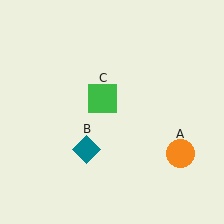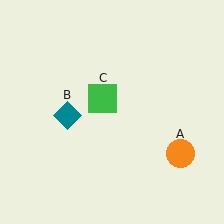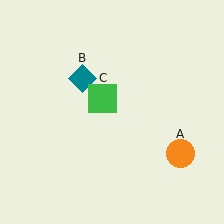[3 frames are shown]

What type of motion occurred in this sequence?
The teal diamond (object B) rotated clockwise around the center of the scene.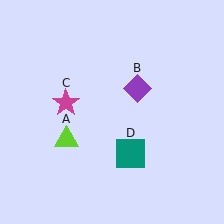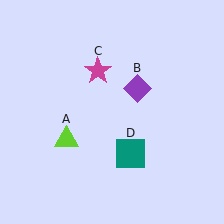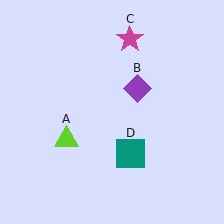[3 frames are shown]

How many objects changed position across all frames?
1 object changed position: magenta star (object C).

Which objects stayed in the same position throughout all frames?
Lime triangle (object A) and purple diamond (object B) and teal square (object D) remained stationary.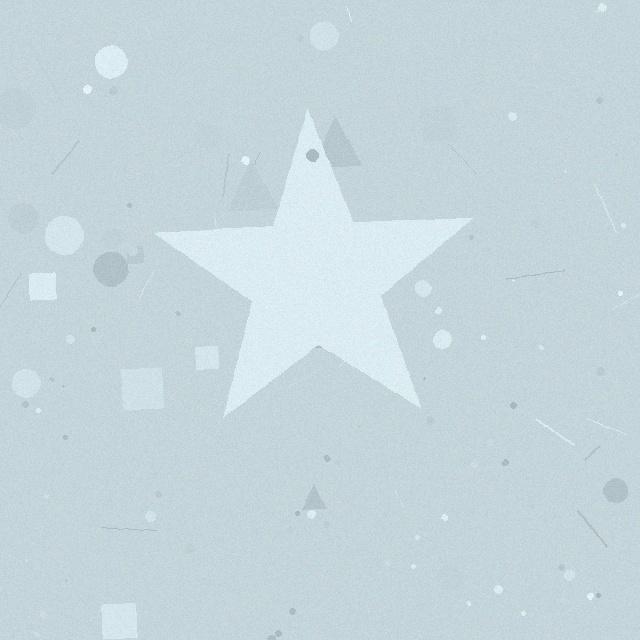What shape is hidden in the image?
A star is hidden in the image.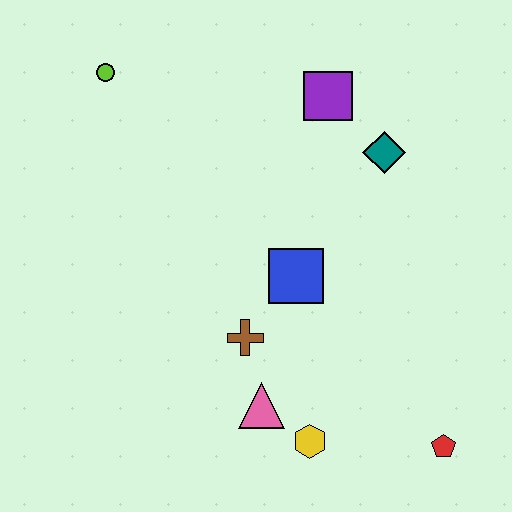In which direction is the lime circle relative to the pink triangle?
The lime circle is above the pink triangle.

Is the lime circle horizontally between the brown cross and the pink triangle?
No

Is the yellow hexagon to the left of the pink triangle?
No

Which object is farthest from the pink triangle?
The lime circle is farthest from the pink triangle.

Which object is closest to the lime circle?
The purple square is closest to the lime circle.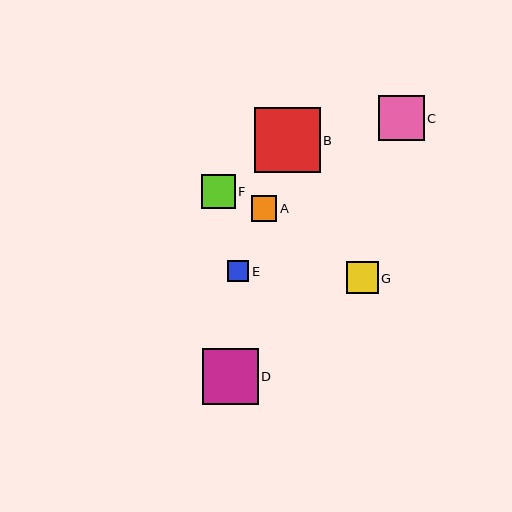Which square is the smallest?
Square E is the smallest with a size of approximately 21 pixels.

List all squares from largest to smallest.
From largest to smallest: B, D, C, F, G, A, E.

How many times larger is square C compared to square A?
Square C is approximately 1.8 times the size of square A.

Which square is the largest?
Square B is the largest with a size of approximately 65 pixels.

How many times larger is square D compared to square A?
Square D is approximately 2.2 times the size of square A.